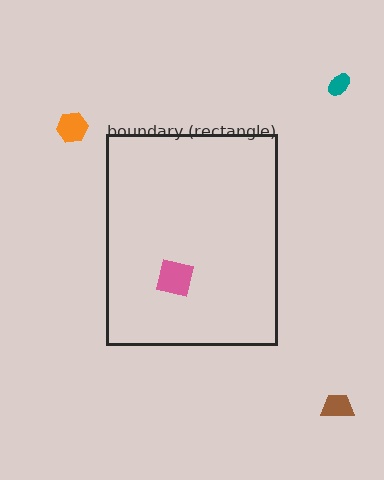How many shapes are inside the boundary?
1 inside, 3 outside.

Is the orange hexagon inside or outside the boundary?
Outside.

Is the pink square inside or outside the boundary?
Inside.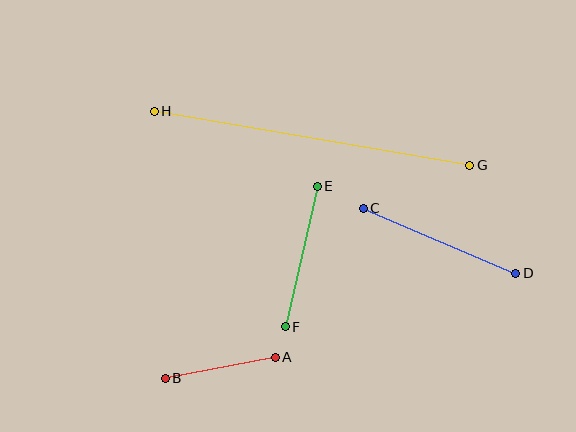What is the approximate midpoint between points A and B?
The midpoint is at approximately (220, 368) pixels.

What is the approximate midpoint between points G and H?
The midpoint is at approximately (312, 138) pixels.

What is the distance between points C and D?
The distance is approximately 166 pixels.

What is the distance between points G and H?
The distance is approximately 320 pixels.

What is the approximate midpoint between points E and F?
The midpoint is at approximately (301, 257) pixels.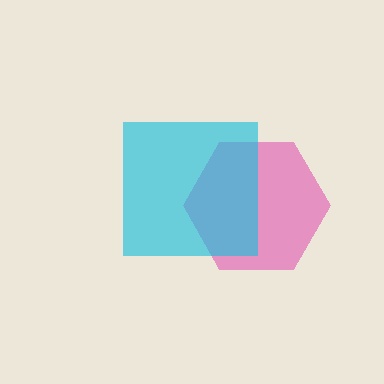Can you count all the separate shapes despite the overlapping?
Yes, there are 2 separate shapes.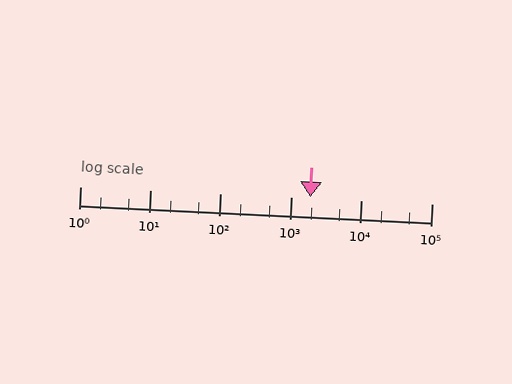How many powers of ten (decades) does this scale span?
The scale spans 5 decades, from 1 to 100000.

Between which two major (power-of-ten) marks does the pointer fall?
The pointer is between 1000 and 10000.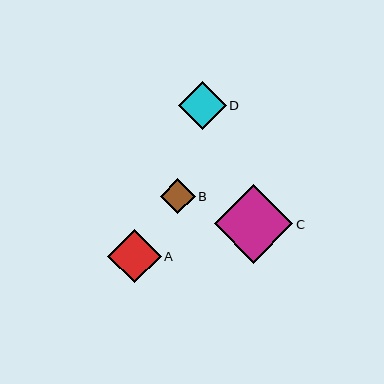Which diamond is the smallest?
Diamond B is the smallest with a size of approximately 35 pixels.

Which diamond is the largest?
Diamond C is the largest with a size of approximately 79 pixels.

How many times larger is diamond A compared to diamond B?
Diamond A is approximately 1.5 times the size of diamond B.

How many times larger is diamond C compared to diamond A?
Diamond C is approximately 1.5 times the size of diamond A.